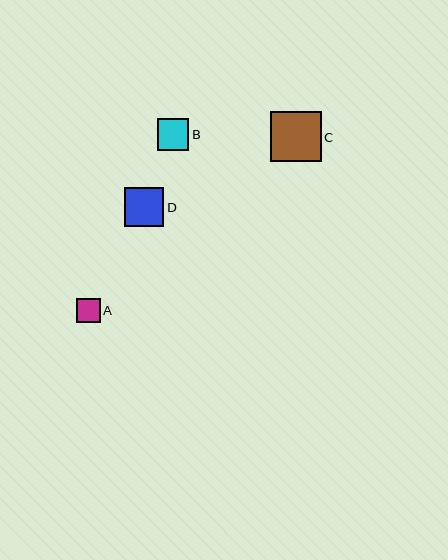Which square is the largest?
Square C is the largest with a size of approximately 51 pixels.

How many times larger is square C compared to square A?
Square C is approximately 2.1 times the size of square A.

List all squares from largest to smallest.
From largest to smallest: C, D, B, A.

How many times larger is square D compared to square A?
Square D is approximately 1.6 times the size of square A.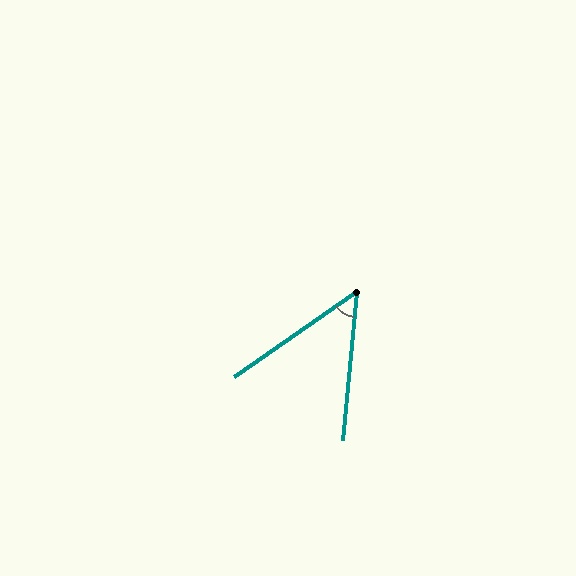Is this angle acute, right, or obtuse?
It is acute.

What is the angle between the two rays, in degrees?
Approximately 50 degrees.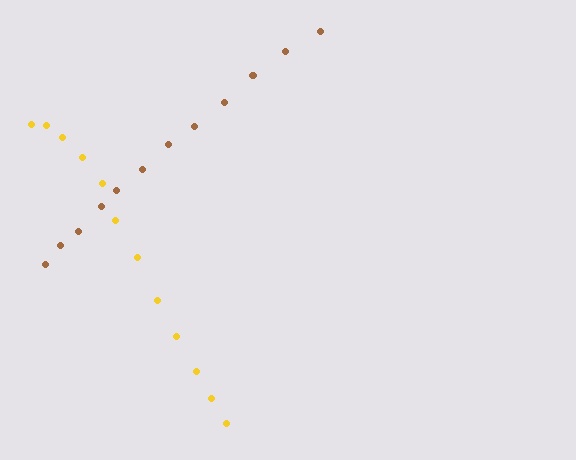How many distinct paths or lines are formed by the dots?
There are 2 distinct paths.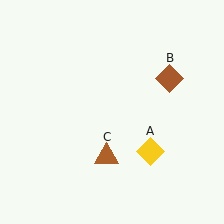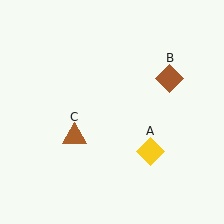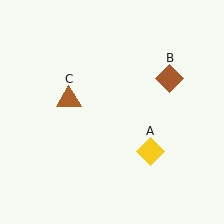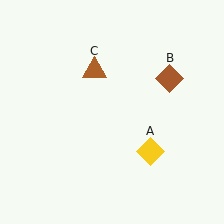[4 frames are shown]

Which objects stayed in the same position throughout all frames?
Yellow diamond (object A) and brown diamond (object B) remained stationary.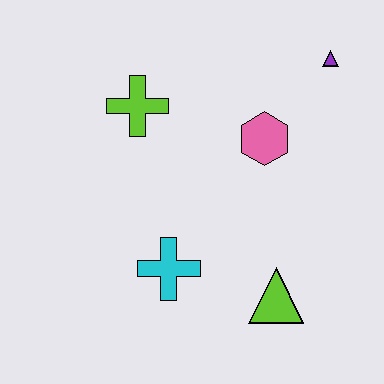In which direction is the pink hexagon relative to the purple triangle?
The pink hexagon is below the purple triangle.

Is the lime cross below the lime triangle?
No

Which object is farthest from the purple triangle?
The cyan cross is farthest from the purple triangle.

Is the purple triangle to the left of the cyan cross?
No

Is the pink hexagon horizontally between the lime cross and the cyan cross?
No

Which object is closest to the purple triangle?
The pink hexagon is closest to the purple triangle.